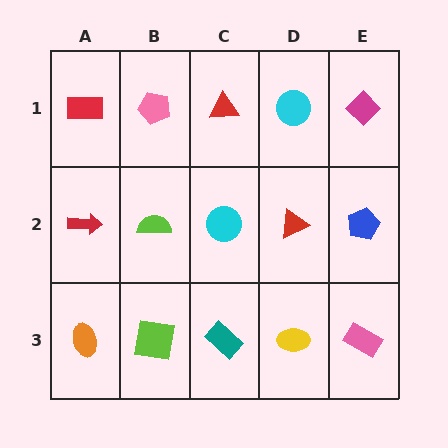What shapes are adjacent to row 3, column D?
A red triangle (row 2, column D), a teal rectangle (row 3, column C), a pink rectangle (row 3, column E).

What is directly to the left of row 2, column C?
A lime semicircle.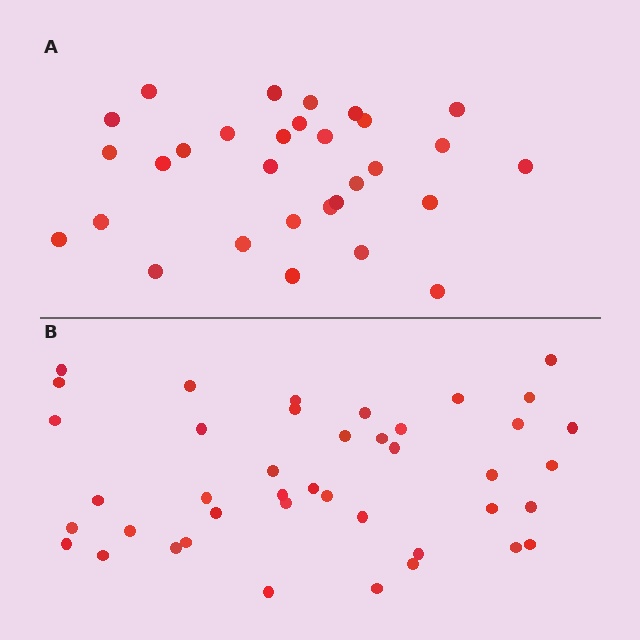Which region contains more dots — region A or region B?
Region B (the bottom region) has more dots.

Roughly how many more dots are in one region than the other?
Region B has roughly 12 or so more dots than region A.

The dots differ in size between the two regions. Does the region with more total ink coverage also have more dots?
No. Region A has more total ink coverage because its dots are larger, but region B actually contains more individual dots. Total area can be misleading — the number of items is what matters here.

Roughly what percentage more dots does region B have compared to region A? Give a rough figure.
About 40% more.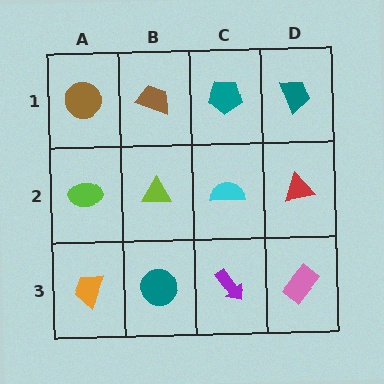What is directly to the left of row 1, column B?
A brown circle.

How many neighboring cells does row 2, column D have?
3.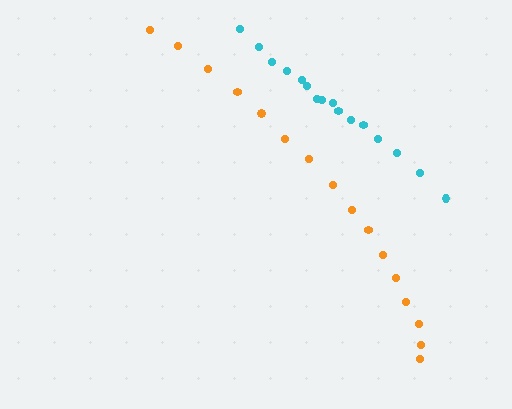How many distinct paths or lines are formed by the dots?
There are 2 distinct paths.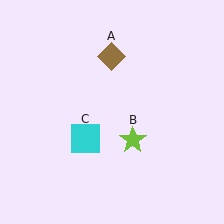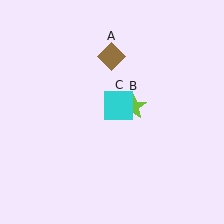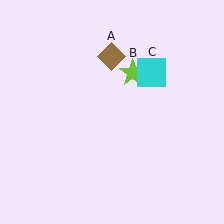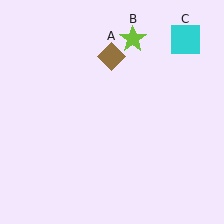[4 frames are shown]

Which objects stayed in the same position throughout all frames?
Brown diamond (object A) remained stationary.